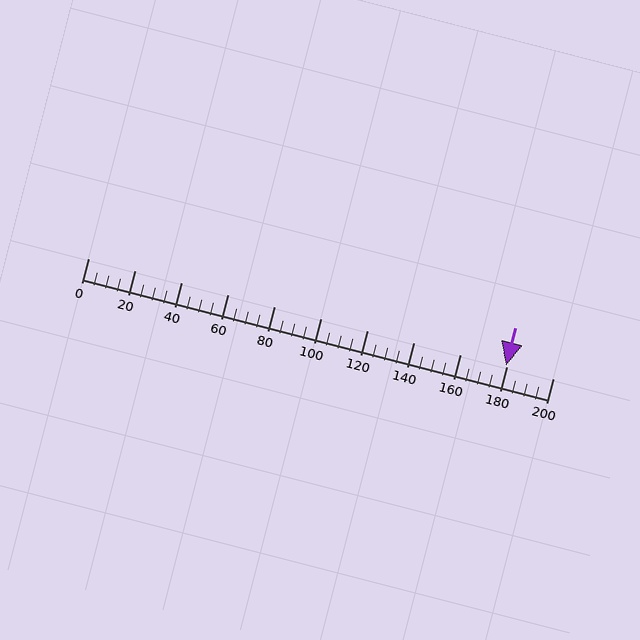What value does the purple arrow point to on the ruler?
The purple arrow points to approximately 180.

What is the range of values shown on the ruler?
The ruler shows values from 0 to 200.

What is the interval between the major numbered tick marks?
The major tick marks are spaced 20 units apart.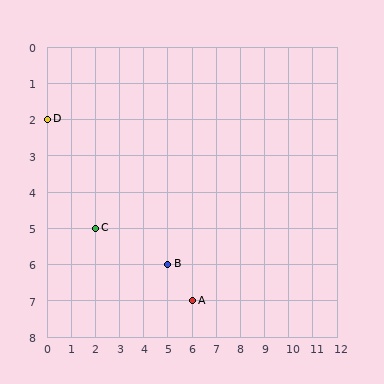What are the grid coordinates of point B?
Point B is at grid coordinates (5, 6).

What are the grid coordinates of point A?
Point A is at grid coordinates (6, 7).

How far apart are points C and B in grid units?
Points C and B are 3 columns and 1 row apart (about 3.2 grid units diagonally).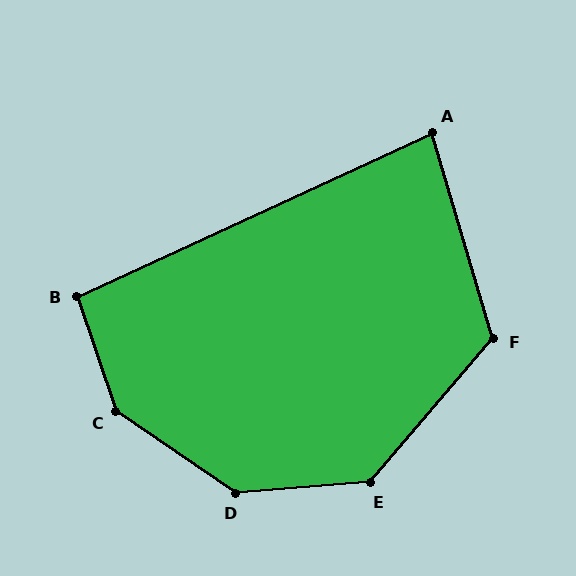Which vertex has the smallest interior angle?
A, at approximately 82 degrees.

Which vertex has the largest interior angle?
C, at approximately 143 degrees.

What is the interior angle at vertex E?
Approximately 135 degrees (obtuse).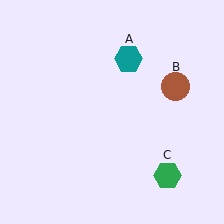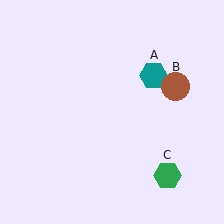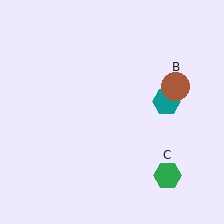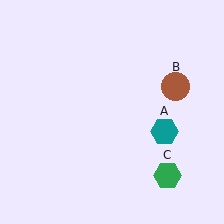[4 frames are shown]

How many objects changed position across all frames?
1 object changed position: teal hexagon (object A).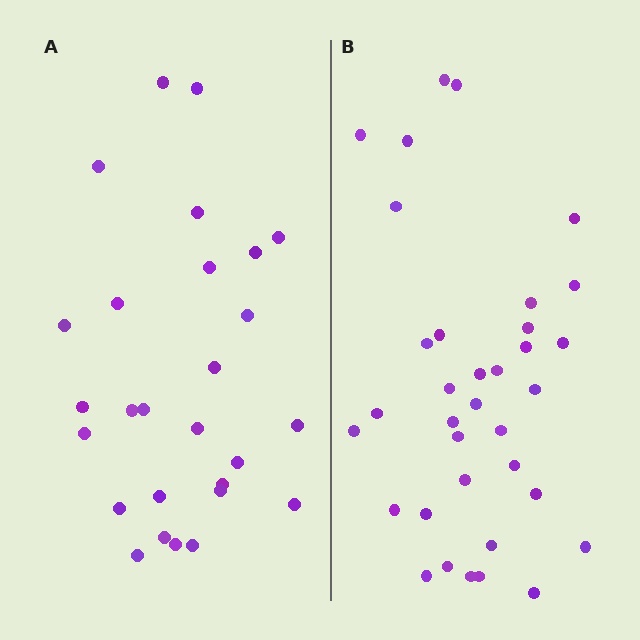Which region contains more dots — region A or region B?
Region B (the right region) has more dots.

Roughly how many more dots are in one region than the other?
Region B has roughly 8 or so more dots than region A.